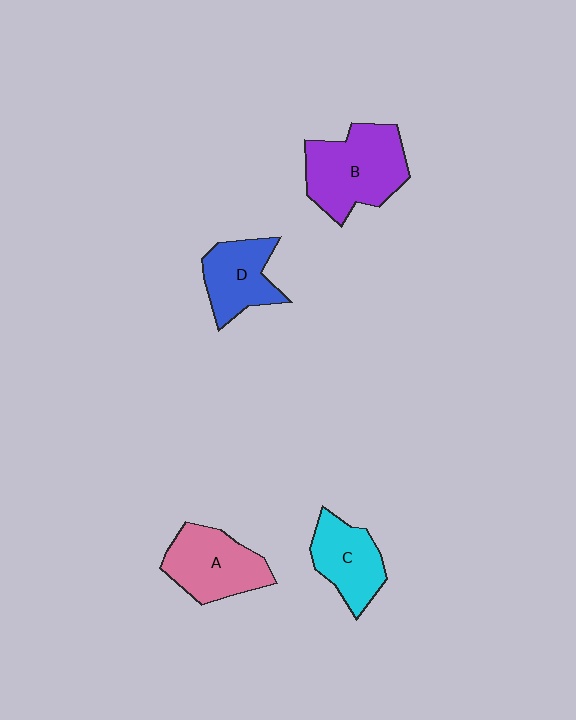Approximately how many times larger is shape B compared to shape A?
Approximately 1.3 times.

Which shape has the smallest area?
Shape D (blue).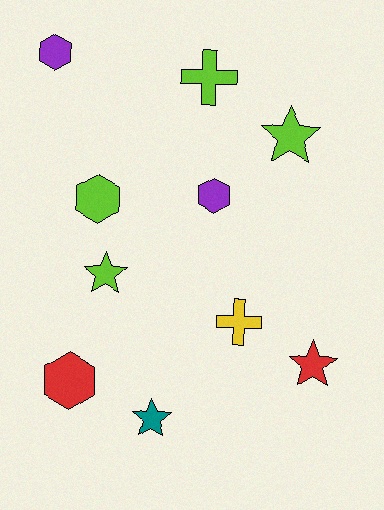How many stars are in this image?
There are 4 stars.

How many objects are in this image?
There are 10 objects.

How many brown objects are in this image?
There are no brown objects.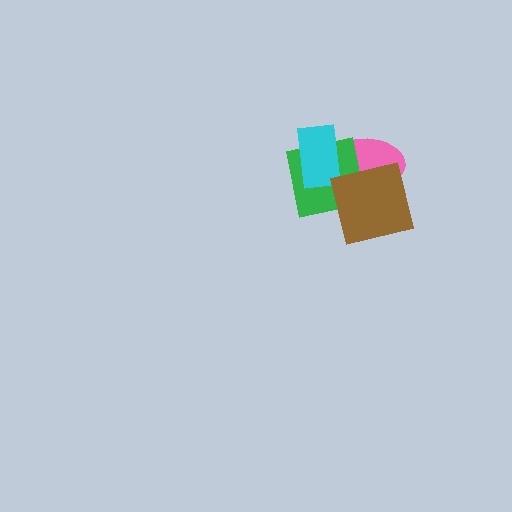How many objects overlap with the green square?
3 objects overlap with the green square.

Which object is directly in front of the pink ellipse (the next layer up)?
The green square is directly in front of the pink ellipse.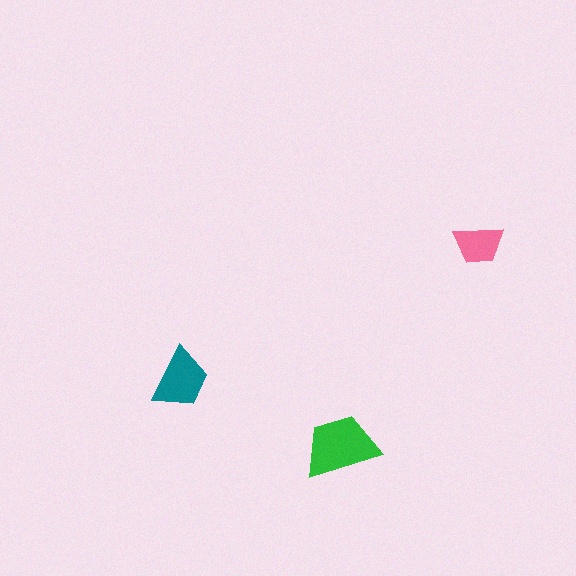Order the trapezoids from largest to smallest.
the green one, the teal one, the pink one.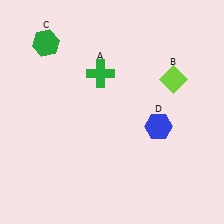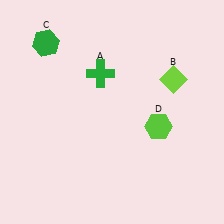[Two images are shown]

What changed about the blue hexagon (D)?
In Image 1, D is blue. In Image 2, it changed to lime.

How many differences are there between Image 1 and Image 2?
There is 1 difference between the two images.